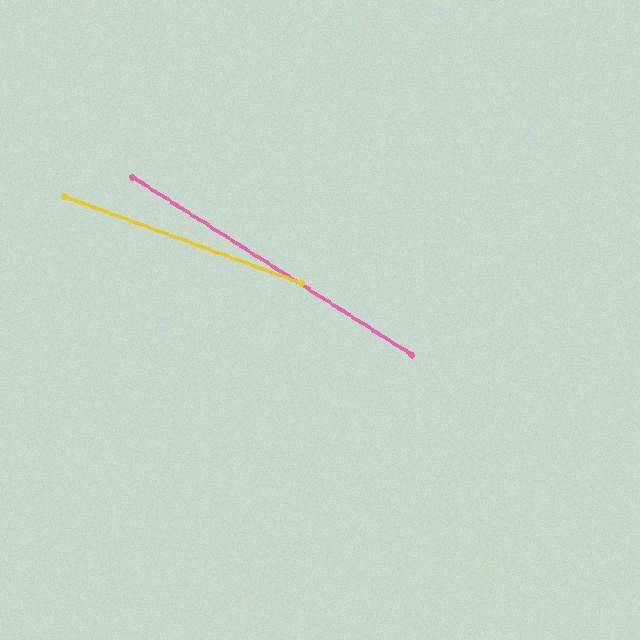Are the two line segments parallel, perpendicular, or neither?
Neither parallel nor perpendicular — they differ by about 12°.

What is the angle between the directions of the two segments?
Approximately 12 degrees.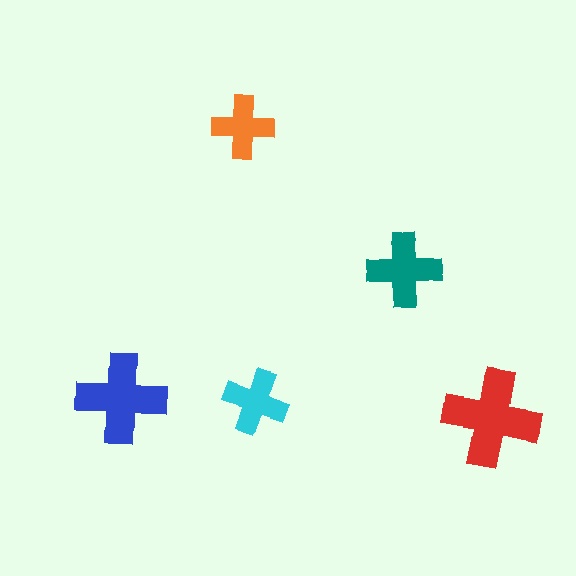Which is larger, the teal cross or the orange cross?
The teal one.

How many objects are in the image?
There are 5 objects in the image.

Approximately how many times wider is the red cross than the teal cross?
About 1.5 times wider.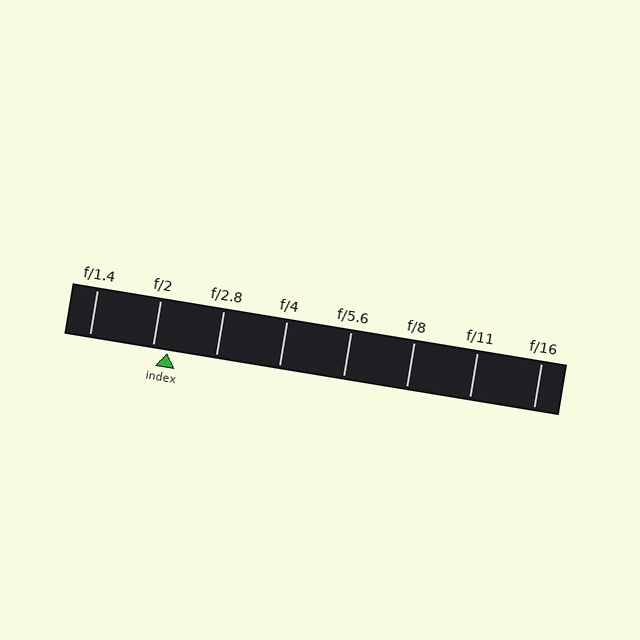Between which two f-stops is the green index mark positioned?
The index mark is between f/2 and f/2.8.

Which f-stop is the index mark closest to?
The index mark is closest to f/2.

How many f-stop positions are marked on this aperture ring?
There are 8 f-stop positions marked.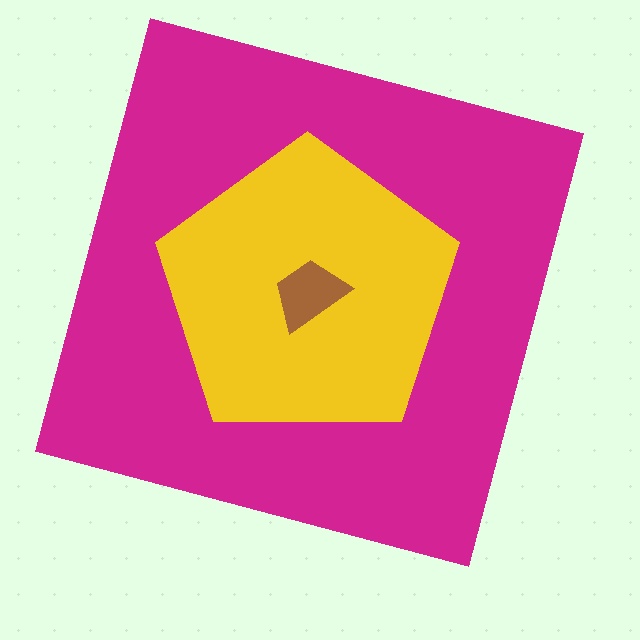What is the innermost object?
The brown trapezoid.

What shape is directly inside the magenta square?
The yellow pentagon.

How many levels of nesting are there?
3.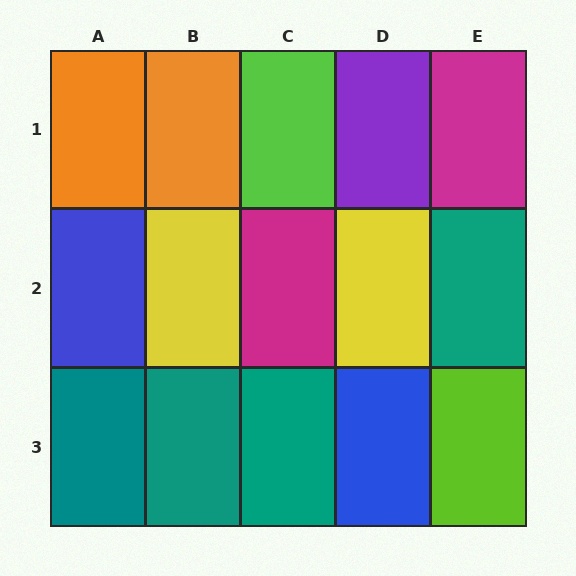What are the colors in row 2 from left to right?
Blue, yellow, magenta, yellow, teal.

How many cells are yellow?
2 cells are yellow.